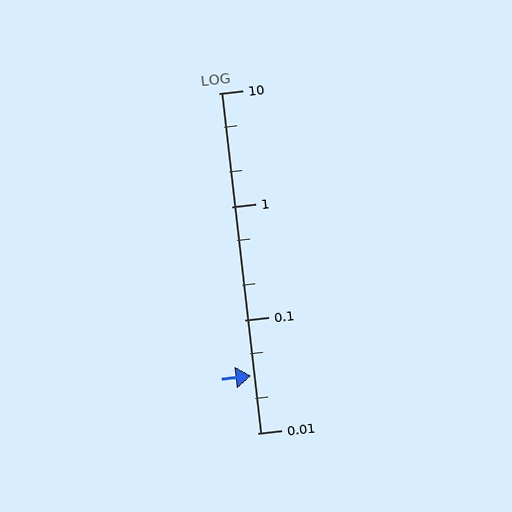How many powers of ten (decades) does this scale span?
The scale spans 3 decades, from 0.01 to 10.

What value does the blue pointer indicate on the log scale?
The pointer indicates approximately 0.032.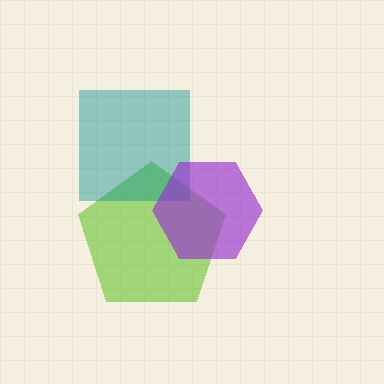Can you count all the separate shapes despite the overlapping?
Yes, there are 3 separate shapes.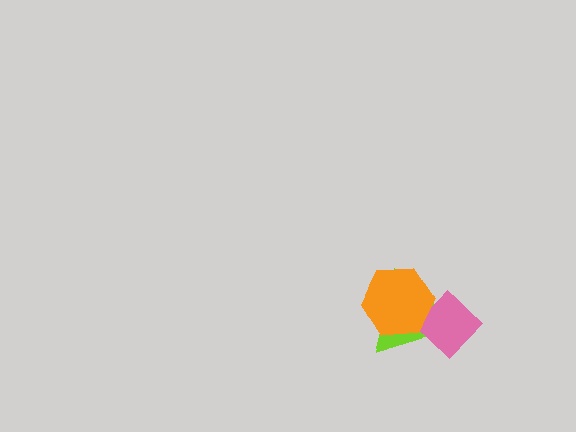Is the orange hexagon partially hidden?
No, no other shape covers it.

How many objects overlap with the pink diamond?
2 objects overlap with the pink diamond.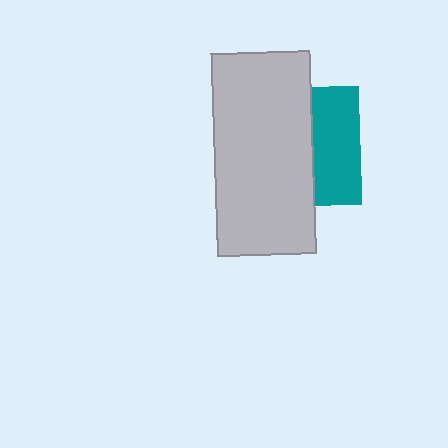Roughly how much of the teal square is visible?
A small part of it is visible (roughly 40%).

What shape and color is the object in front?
The object in front is a light gray rectangle.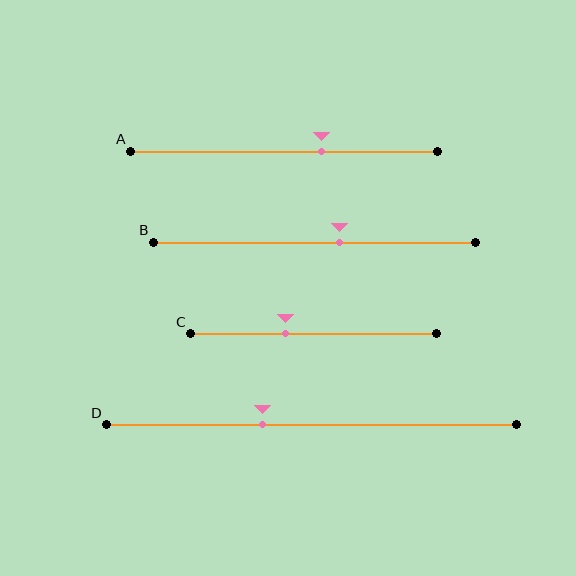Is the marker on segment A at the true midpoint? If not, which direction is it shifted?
No, the marker on segment A is shifted to the right by about 12% of the segment length.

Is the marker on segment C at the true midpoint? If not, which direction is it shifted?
No, the marker on segment C is shifted to the left by about 12% of the segment length.